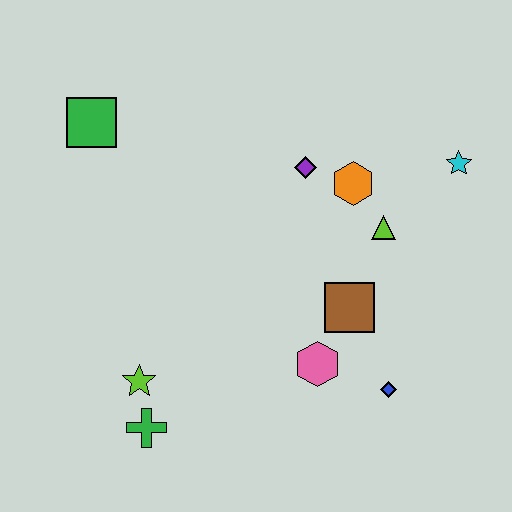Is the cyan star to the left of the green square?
No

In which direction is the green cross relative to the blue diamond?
The green cross is to the left of the blue diamond.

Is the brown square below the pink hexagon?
No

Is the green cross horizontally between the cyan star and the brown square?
No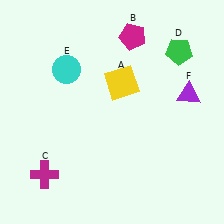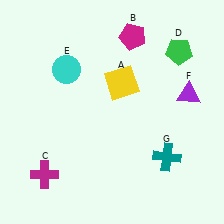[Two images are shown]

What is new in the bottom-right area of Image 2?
A teal cross (G) was added in the bottom-right area of Image 2.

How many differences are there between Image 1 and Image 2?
There is 1 difference between the two images.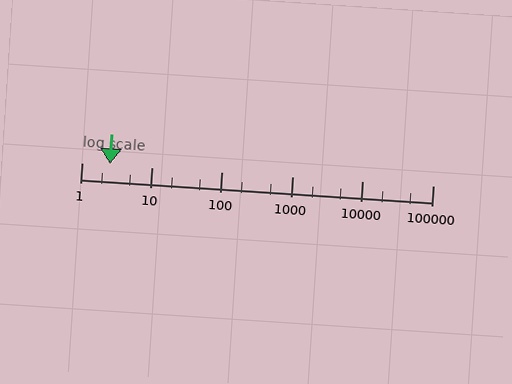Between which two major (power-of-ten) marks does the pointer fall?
The pointer is between 1 and 10.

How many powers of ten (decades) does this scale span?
The scale spans 5 decades, from 1 to 100000.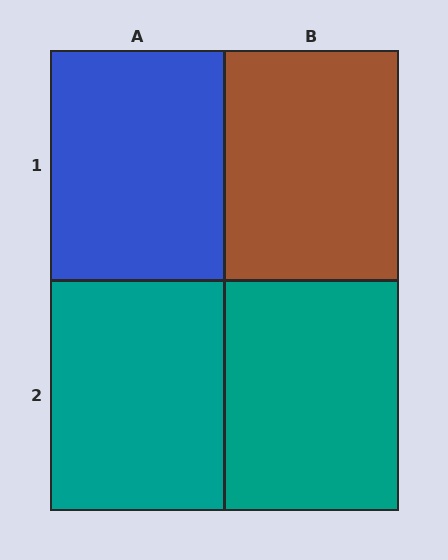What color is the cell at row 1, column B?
Brown.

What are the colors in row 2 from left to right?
Teal, teal.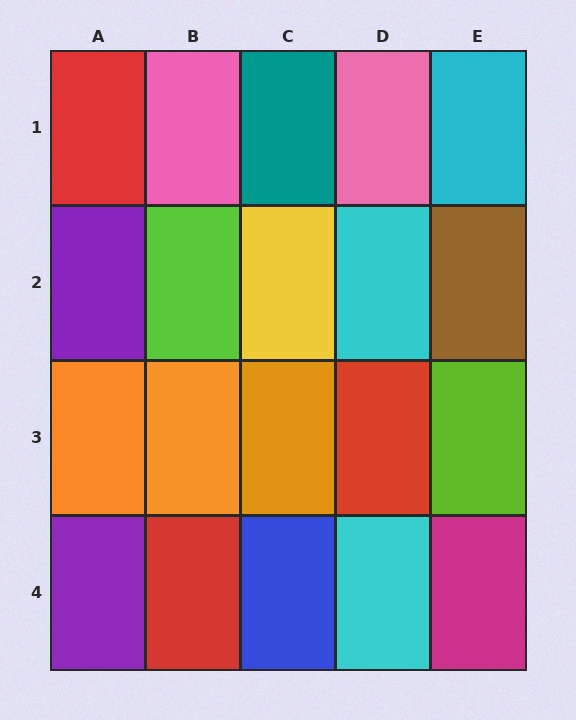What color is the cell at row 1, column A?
Red.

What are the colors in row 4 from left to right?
Purple, red, blue, cyan, magenta.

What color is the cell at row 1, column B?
Pink.